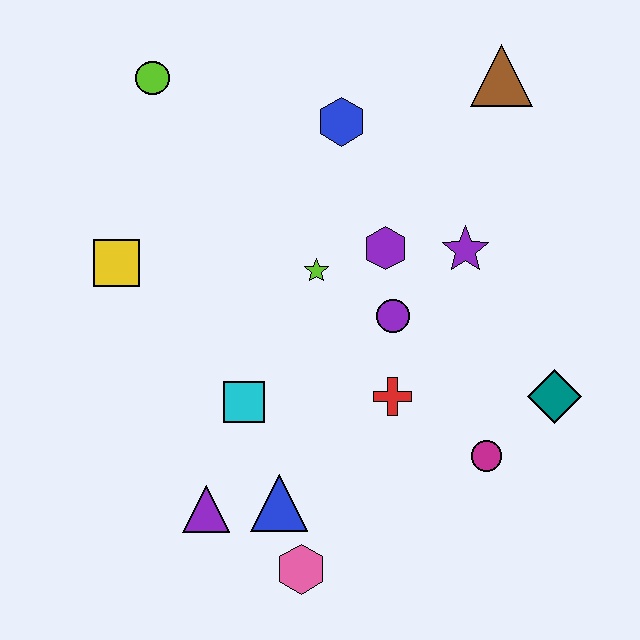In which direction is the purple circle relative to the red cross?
The purple circle is above the red cross.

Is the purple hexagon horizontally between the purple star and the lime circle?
Yes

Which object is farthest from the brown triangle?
The pink hexagon is farthest from the brown triangle.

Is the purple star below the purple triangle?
No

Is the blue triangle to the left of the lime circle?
No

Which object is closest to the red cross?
The purple circle is closest to the red cross.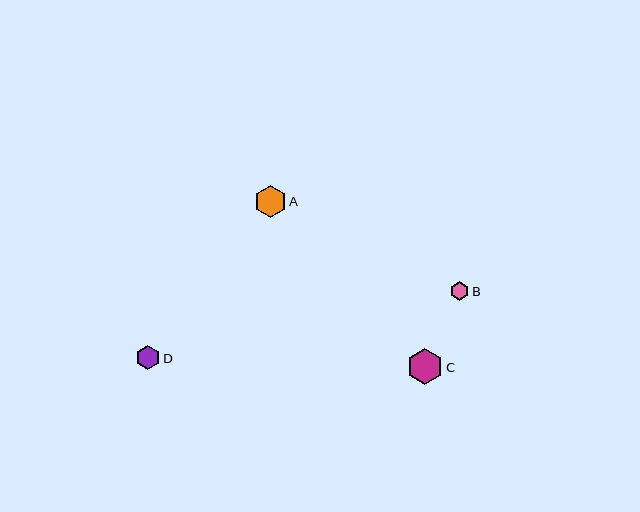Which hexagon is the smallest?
Hexagon B is the smallest with a size of approximately 19 pixels.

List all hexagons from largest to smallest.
From largest to smallest: C, A, D, B.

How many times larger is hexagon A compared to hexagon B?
Hexagon A is approximately 1.7 times the size of hexagon B.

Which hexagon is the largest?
Hexagon C is the largest with a size of approximately 36 pixels.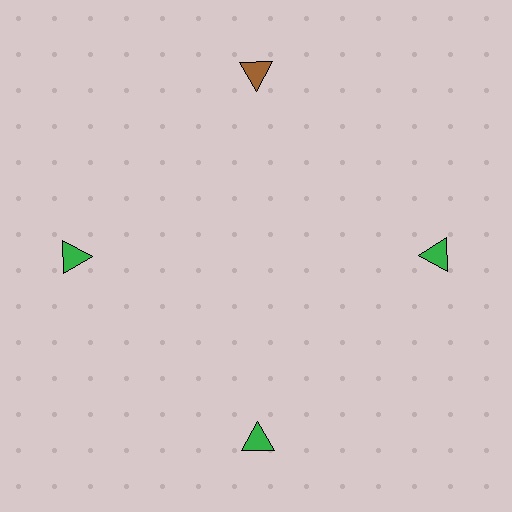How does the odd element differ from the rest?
It has a different color: brown instead of green.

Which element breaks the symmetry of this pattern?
The brown triangle at roughly the 12 o'clock position breaks the symmetry. All other shapes are green triangles.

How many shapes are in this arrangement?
There are 4 shapes arranged in a ring pattern.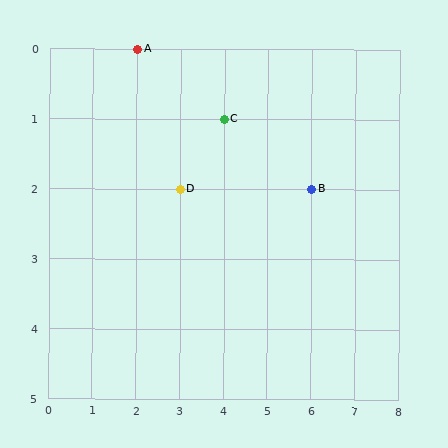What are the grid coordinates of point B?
Point B is at grid coordinates (6, 2).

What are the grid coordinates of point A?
Point A is at grid coordinates (2, 0).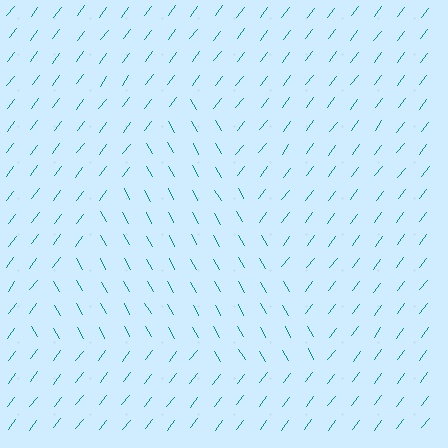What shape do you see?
I see a triangle.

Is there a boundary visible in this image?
Yes, there is a texture boundary formed by a change in line orientation.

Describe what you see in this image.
The image is filled with small teal line segments. A triangle region in the image has lines oriented differently from the surrounding lines, creating a visible texture boundary.